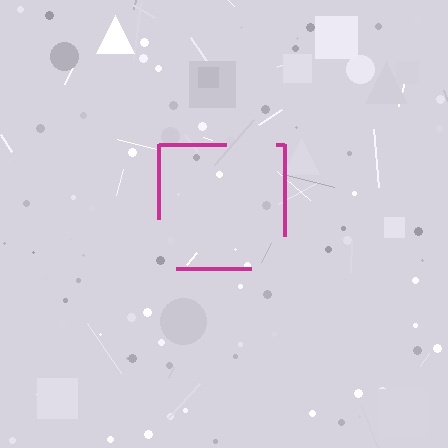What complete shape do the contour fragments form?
The contour fragments form a square.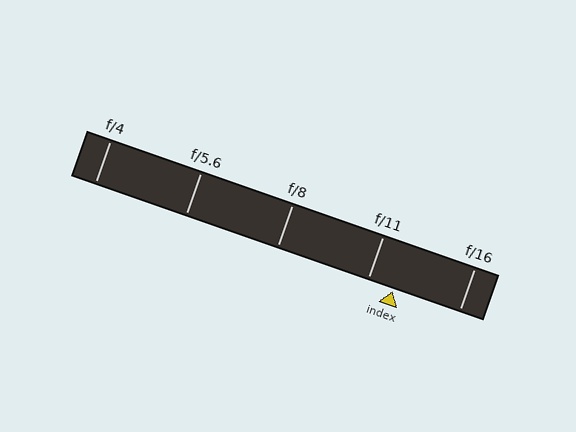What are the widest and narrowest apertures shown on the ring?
The widest aperture shown is f/4 and the narrowest is f/16.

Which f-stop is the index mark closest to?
The index mark is closest to f/11.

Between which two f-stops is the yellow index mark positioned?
The index mark is between f/11 and f/16.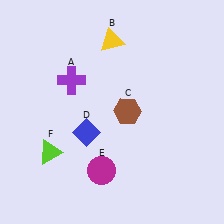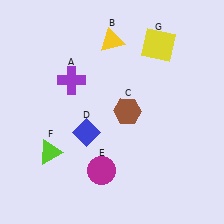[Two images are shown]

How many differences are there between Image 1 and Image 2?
There is 1 difference between the two images.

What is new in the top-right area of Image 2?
A yellow square (G) was added in the top-right area of Image 2.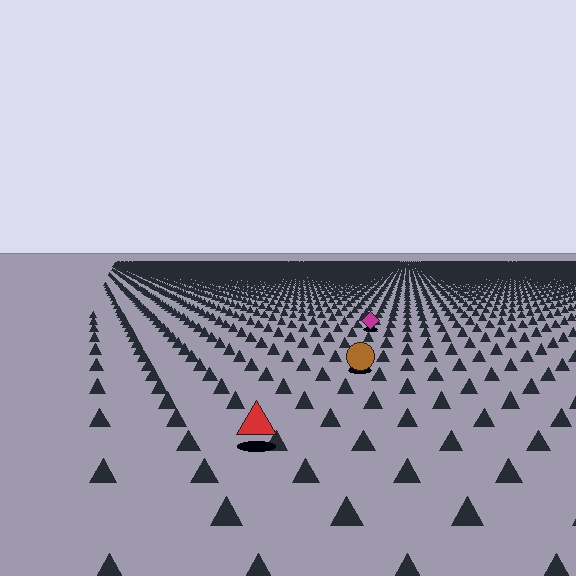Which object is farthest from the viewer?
The magenta diamond is farthest from the viewer. It appears smaller and the ground texture around it is denser.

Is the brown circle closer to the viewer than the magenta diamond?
Yes. The brown circle is closer — you can tell from the texture gradient: the ground texture is coarser near it.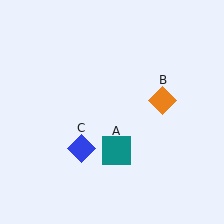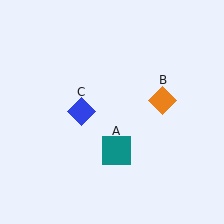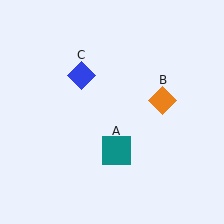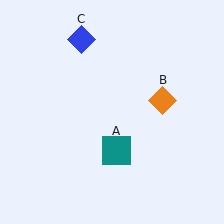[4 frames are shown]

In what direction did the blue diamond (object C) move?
The blue diamond (object C) moved up.